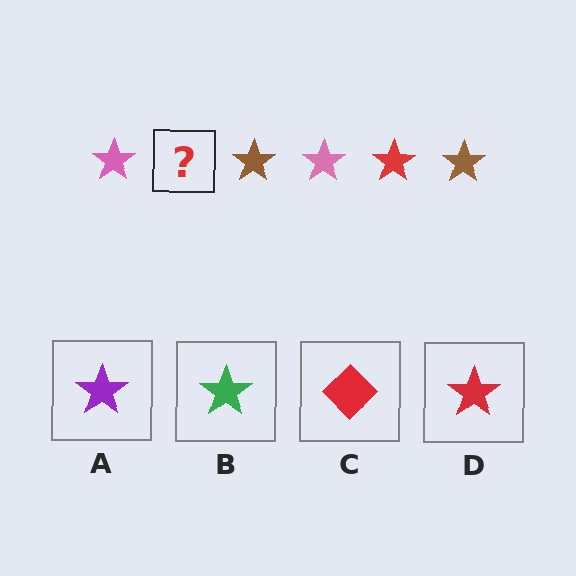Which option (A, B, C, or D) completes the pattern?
D.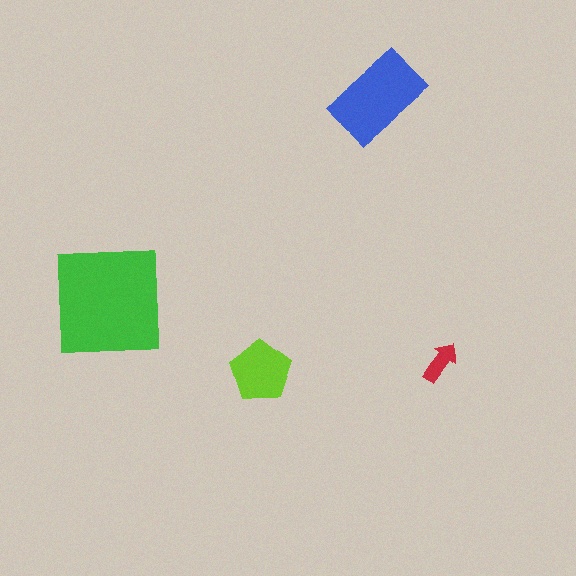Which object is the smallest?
The red arrow.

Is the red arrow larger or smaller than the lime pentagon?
Smaller.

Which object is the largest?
The green square.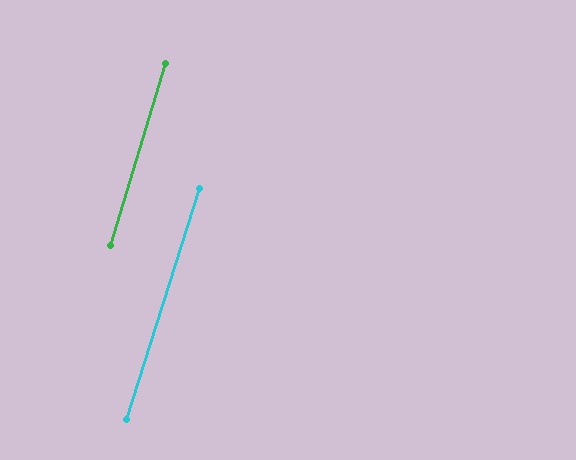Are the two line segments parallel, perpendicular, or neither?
Parallel — their directions differ by only 0.6°.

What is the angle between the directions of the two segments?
Approximately 1 degree.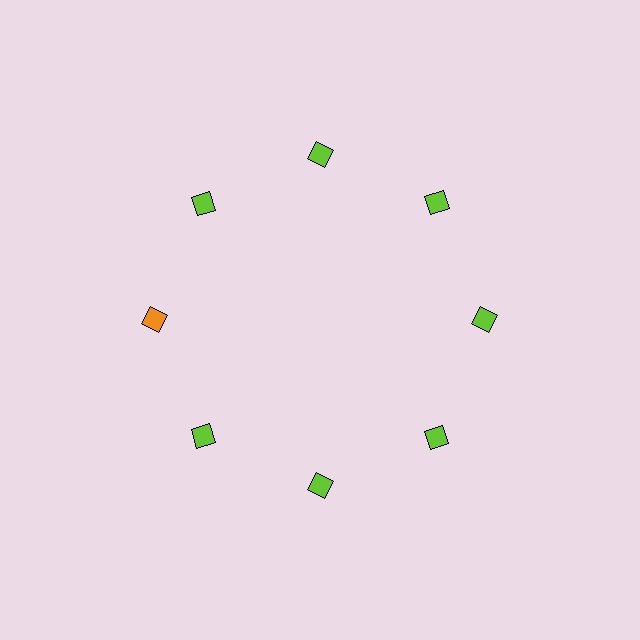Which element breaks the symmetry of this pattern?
The orange diamond at roughly the 9 o'clock position breaks the symmetry. All other shapes are lime diamonds.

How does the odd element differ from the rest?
It has a different color: orange instead of lime.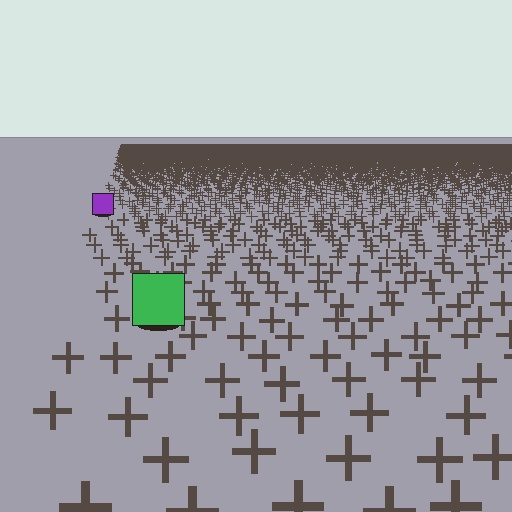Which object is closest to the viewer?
The green square is closest. The texture marks near it are larger and more spread out.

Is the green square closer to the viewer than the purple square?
Yes. The green square is closer — you can tell from the texture gradient: the ground texture is coarser near it.